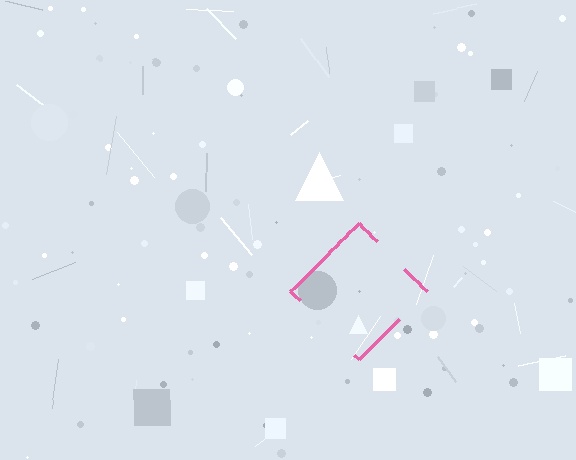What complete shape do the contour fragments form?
The contour fragments form a diamond.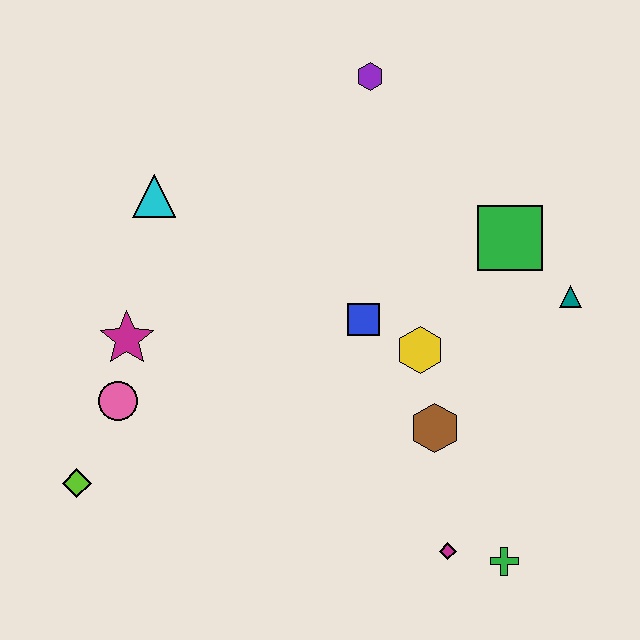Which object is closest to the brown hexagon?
The yellow hexagon is closest to the brown hexagon.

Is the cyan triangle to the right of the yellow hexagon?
No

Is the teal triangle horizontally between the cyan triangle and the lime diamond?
No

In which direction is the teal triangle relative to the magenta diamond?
The teal triangle is above the magenta diamond.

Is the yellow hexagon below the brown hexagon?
No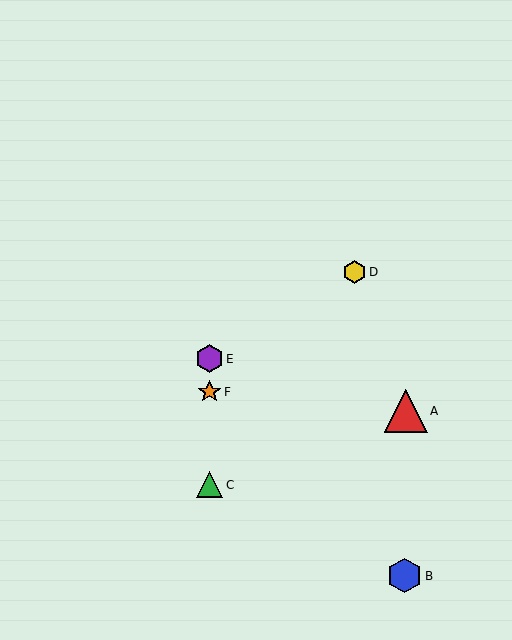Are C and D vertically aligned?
No, C is at x≈209 and D is at x≈354.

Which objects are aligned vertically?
Objects C, E, F are aligned vertically.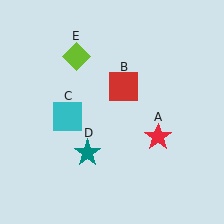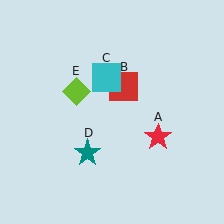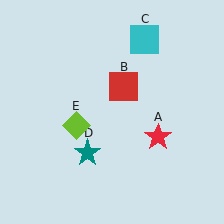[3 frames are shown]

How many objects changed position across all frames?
2 objects changed position: cyan square (object C), lime diamond (object E).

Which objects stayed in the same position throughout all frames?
Red star (object A) and red square (object B) and teal star (object D) remained stationary.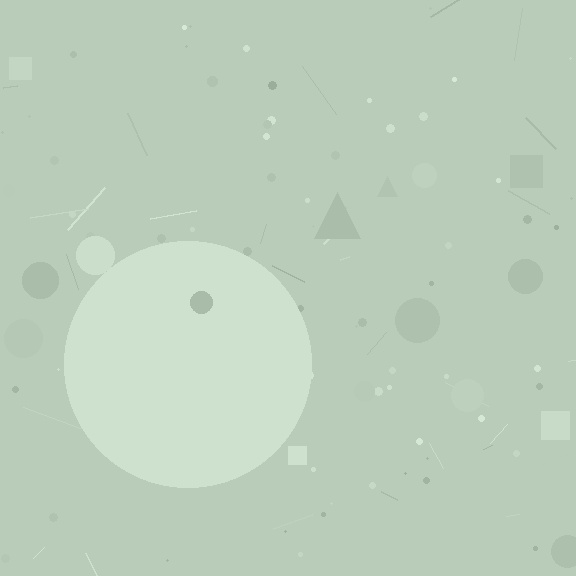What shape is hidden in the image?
A circle is hidden in the image.